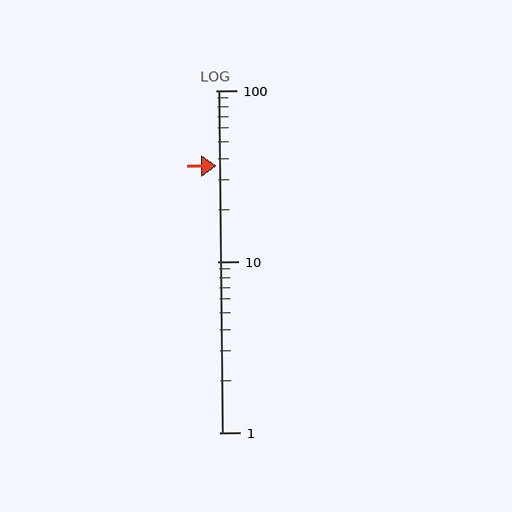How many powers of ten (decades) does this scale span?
The scale spans 2 decades, from 1 to 100.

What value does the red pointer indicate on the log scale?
The pointer indicates approximately 36.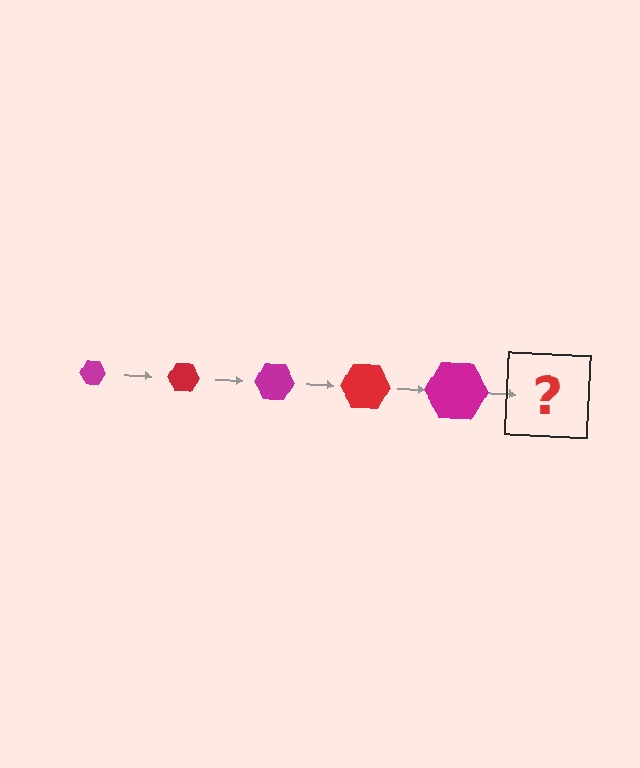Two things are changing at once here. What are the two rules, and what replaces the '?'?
The two rules are that the hexagon grows larger each step and the color cycles through magenta and red. The '?' should be a red hexagon, larger than the previous one.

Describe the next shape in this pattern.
It should be a red hexagon, larger than the previous one.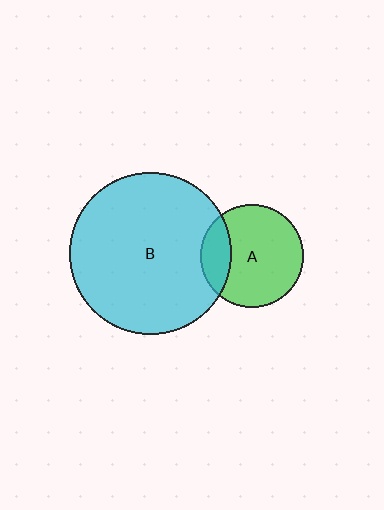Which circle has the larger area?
Circle B (cyan).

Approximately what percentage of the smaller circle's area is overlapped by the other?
Approximately 20%.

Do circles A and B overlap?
Yes.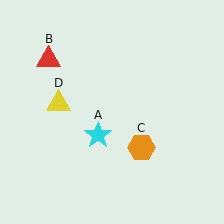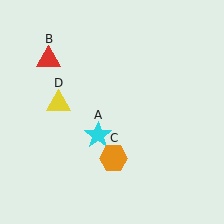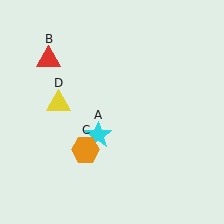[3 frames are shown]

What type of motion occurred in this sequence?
The orange hexagon (object C) rotated clockwise around the center of the scene.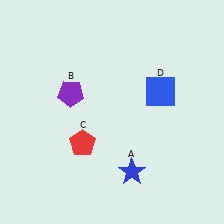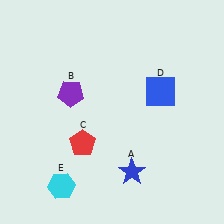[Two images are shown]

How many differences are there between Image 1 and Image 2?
There is 1 difference between the two images.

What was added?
A cyan hexagon (E) was added in Image 2.